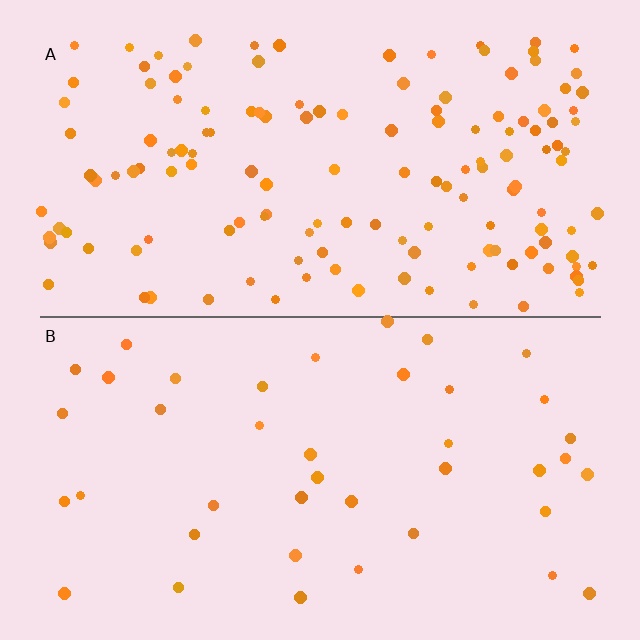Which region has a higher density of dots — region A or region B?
A (the top).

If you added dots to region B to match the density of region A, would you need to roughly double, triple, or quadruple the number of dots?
Approximately quadruple.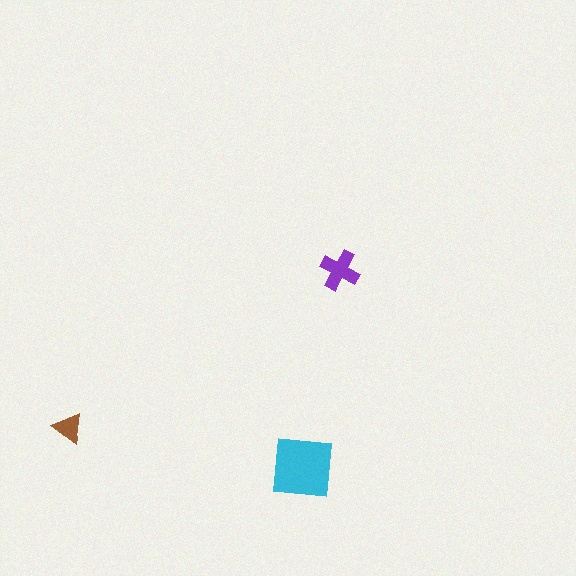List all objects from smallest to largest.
The brown triangle, the purple cross, the cyan square.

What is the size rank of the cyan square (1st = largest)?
1st.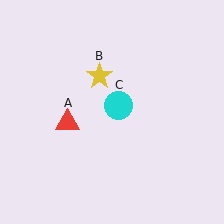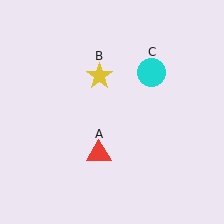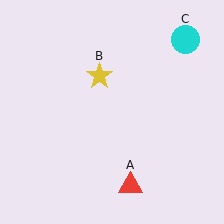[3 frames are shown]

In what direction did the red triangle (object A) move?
The red triangle (object A) moved down and to the right.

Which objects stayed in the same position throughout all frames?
Yellow star (object B) remained stationary.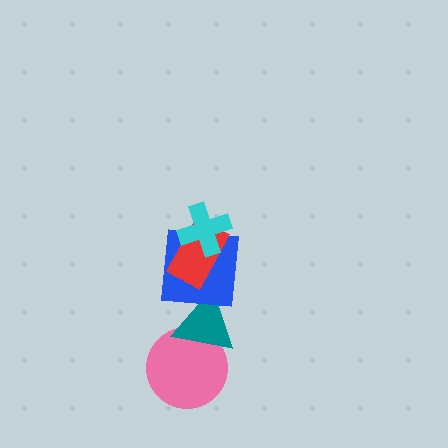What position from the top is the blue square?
The blue square is 3rd from the top.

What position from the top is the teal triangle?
The teal triangle is 4th from the top.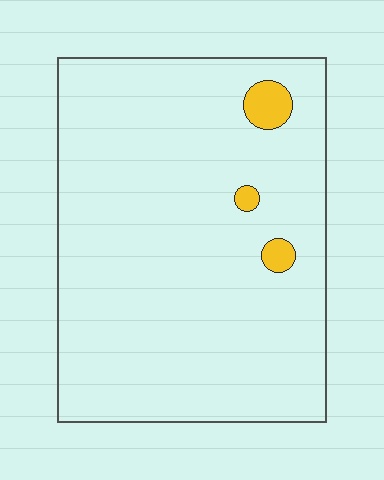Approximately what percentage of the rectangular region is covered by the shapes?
Approximately 5%.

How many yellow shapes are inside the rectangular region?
3.